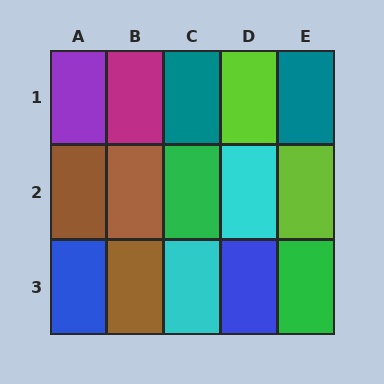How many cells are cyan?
2 cells are cyan.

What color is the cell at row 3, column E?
Green.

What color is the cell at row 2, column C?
Green.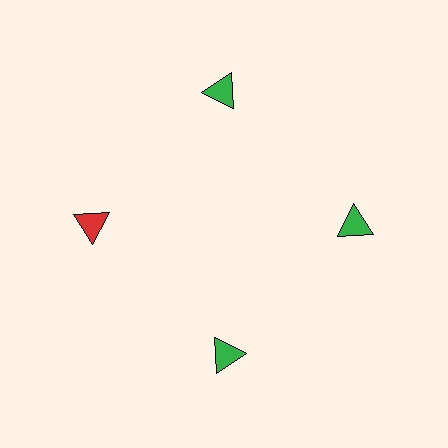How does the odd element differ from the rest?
It has a different color: red instead of green.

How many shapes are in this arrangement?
There are 4 shapes arranged in a ring pattern.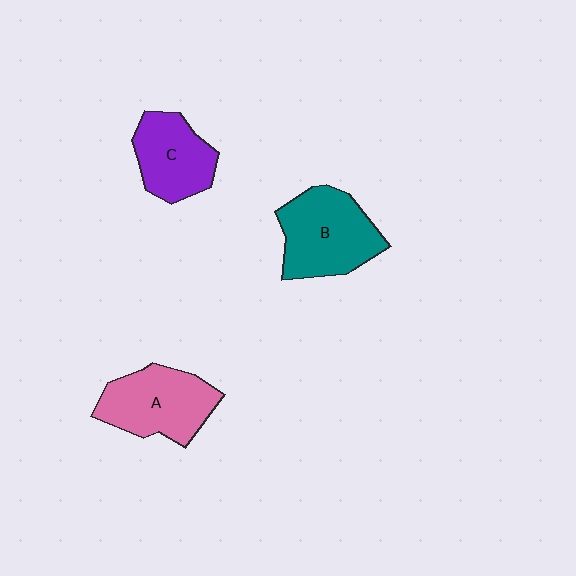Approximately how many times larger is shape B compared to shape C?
Approximately 1.3 times.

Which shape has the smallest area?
Shape C (purple).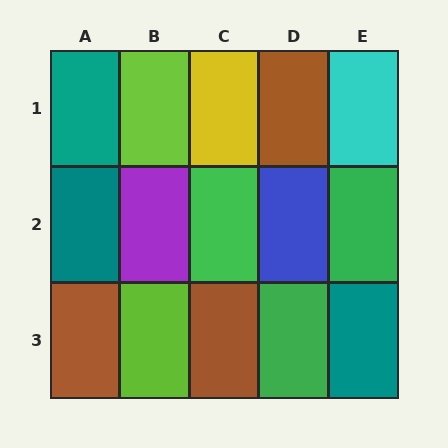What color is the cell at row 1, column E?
Cyan.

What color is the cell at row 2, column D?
Blue.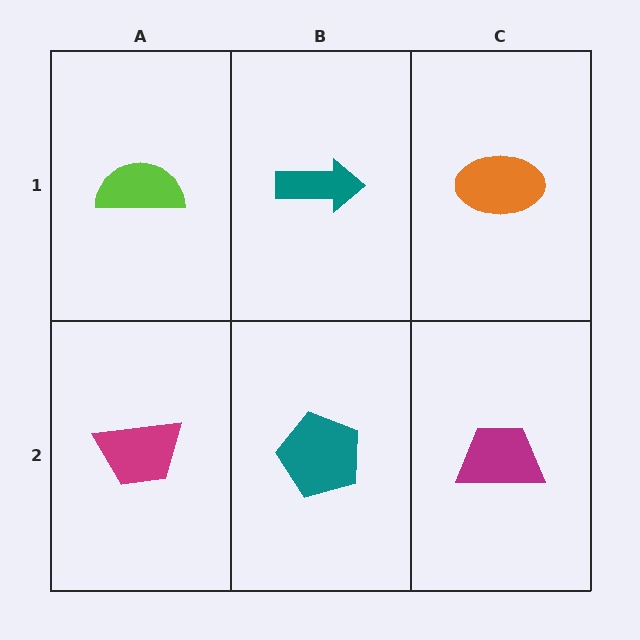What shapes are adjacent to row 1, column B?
A teal pentagon (row 2, column B), a lime semicircle (row 1, column A), an orange ellipse (row 1, column C).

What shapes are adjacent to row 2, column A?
A lime semicircle (row 1, column A), a teal pentagon (row 2, column B).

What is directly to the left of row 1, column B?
A lime semicircle.